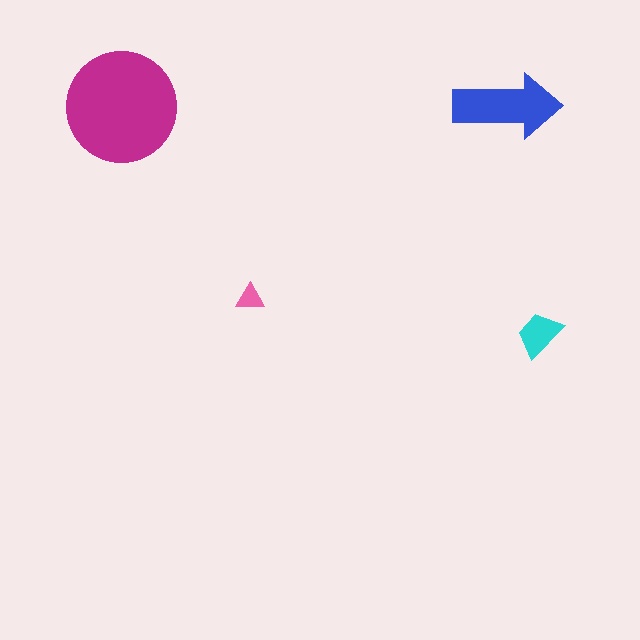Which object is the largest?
The magenta circle.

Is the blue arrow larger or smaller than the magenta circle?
Smaller.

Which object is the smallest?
The pink triangle.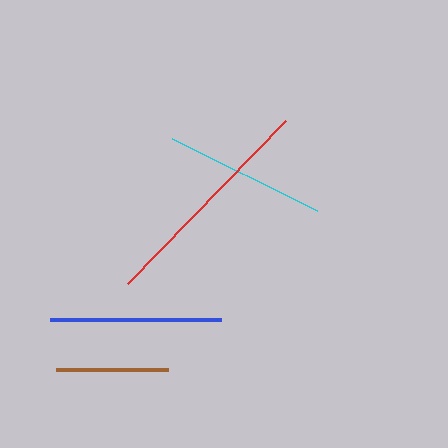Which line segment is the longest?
The red line is the longest at approximately 227 pixels.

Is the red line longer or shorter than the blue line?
The red line is longer than the blue line.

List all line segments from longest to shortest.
From longest to shortest: red, blue, cyan, brown.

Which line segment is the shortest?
The brown line is the shortest at approximately 112 pixels.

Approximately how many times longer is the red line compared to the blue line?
The red line is approximately 1.3 times the length of the blue line.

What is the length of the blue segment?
The blue segment is approximately 171 pixels long.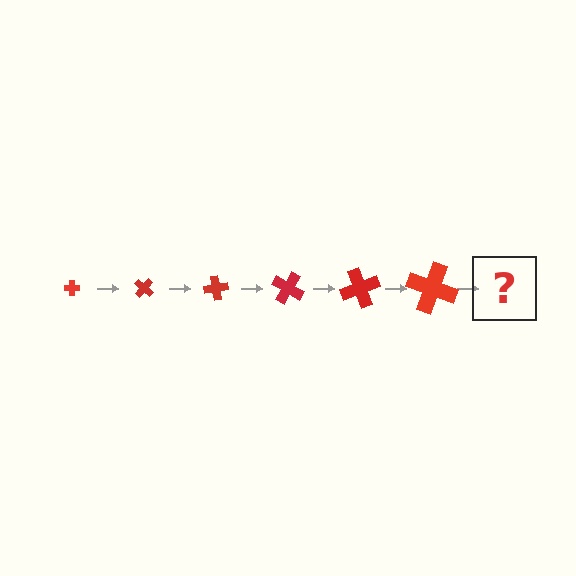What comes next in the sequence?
The next element should be a cross, larger than the previous one and rotated 240 degrees from the start.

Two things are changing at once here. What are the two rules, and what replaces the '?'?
The two rules are that the cross grows larger each step and it rotates 40 degrees each step. The '?' should be a cross, larger than the previous one and rotated 240 degrees from the start.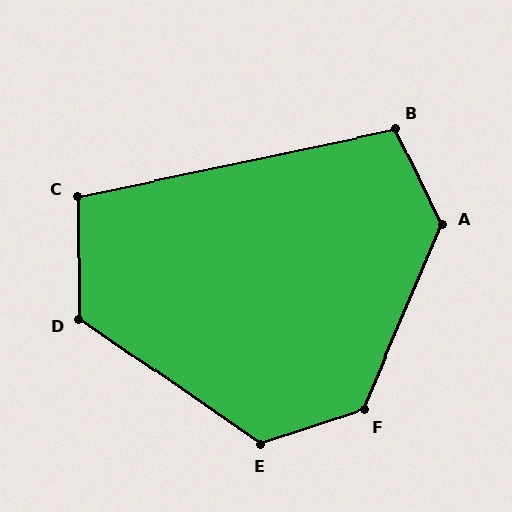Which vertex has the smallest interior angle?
C, at approximately 101 degrees.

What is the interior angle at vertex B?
Approximately 104 degrees (obtuse).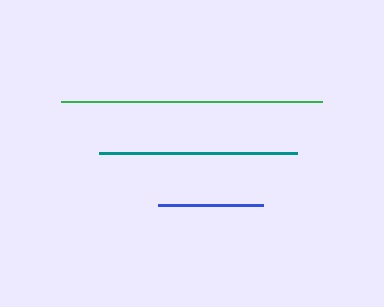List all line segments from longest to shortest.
From longest to shortest: green, teal, blue.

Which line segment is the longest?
The green line is the longest at approximately 262 pixels.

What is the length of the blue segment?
The blue segment is approximately 105 pixels long.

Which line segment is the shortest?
The blue line is the shortest at approximately 105 pixels.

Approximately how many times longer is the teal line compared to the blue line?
The teal line is approximately 1.9 times the length of the blue line.